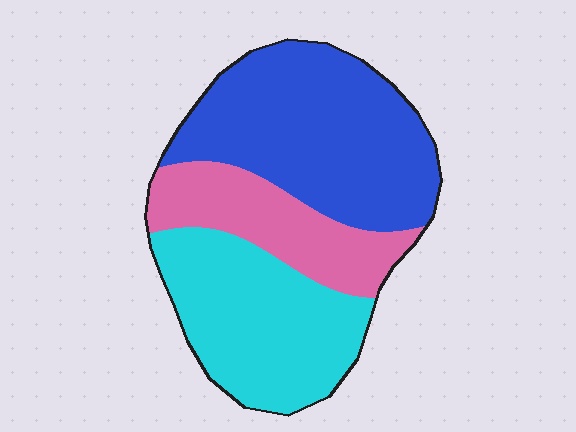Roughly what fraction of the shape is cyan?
Cyan covers 34% of the shape.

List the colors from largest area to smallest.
From largest to smallest: blue, cyan, pink.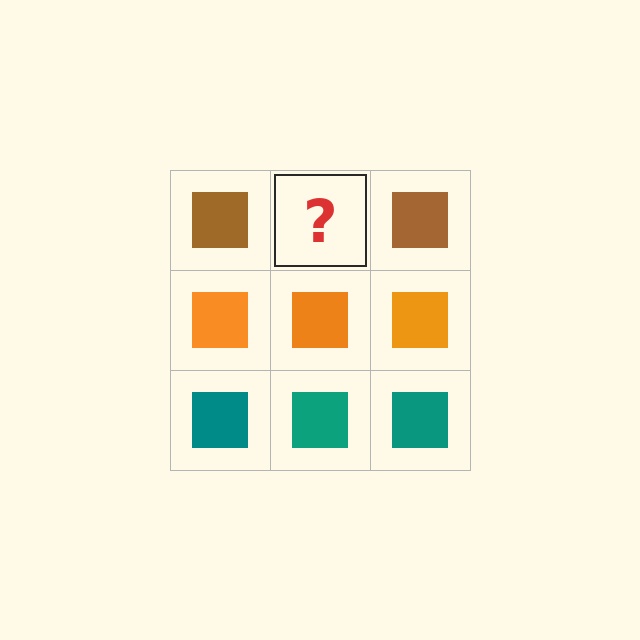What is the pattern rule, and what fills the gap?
The rule is that each row has a consistent color. The gap should be filled with a brown square.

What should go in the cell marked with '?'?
The missing cell should contain a brown square.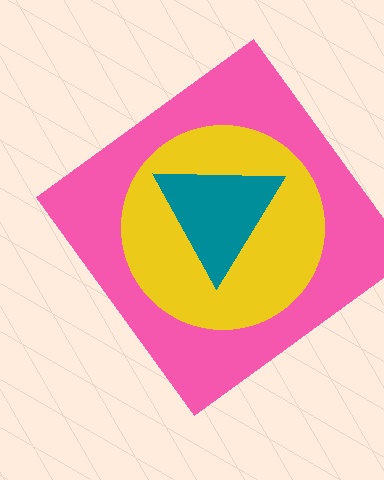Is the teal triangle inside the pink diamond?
Yes.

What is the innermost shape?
The teal triangle.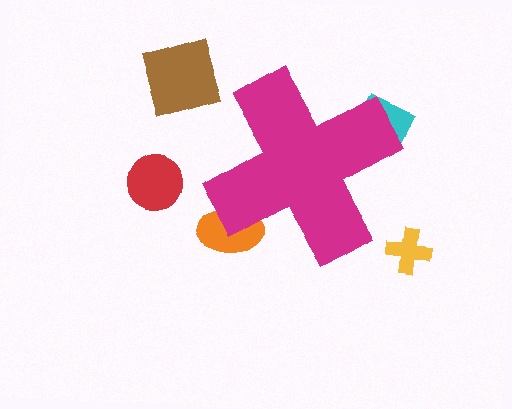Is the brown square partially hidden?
No, the brown square is fully visible.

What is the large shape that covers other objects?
A magenta cross.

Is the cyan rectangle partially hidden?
Yes, the cyan rectangle is partially hidden behind the magenta cross.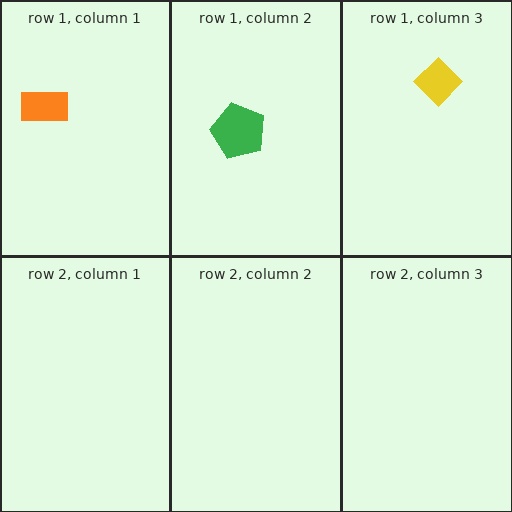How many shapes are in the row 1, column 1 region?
1.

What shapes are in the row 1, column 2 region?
The green pentagon.